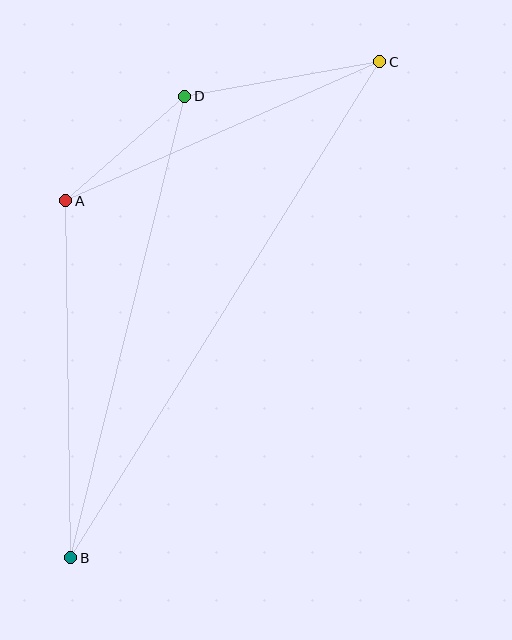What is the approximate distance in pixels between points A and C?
The distance between A and C is approximately 343 pixels.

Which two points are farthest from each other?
Points B and C are farthest from each other.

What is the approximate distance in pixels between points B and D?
The distance between B and D is approximately 476 pixels.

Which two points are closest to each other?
Points A and D are closest to each other.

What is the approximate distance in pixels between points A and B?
The distance between A and B is approximately 357 pixels.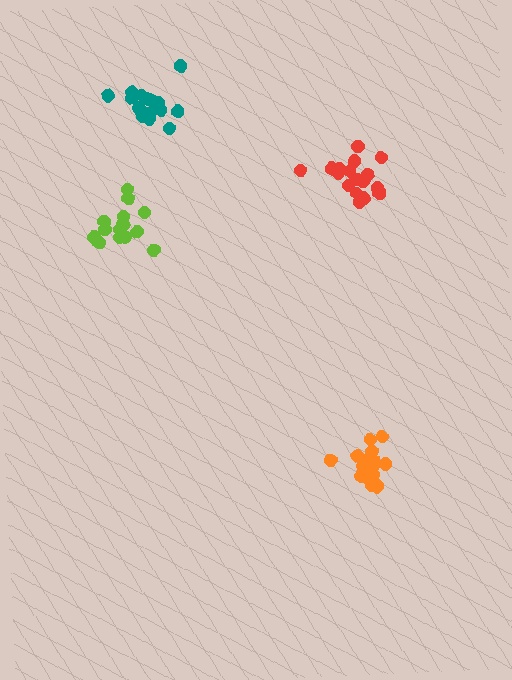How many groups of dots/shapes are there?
There are 4 groups.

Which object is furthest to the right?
The orange cluster is rightmost.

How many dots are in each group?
Group 1: 16 dots, Group 2: 15 dots, Group 3: 17 dots, Group 4: 19 dots (67 total).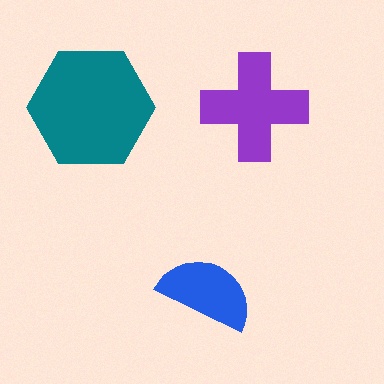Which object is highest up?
The purple cross is topmost.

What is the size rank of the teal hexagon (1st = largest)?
1st.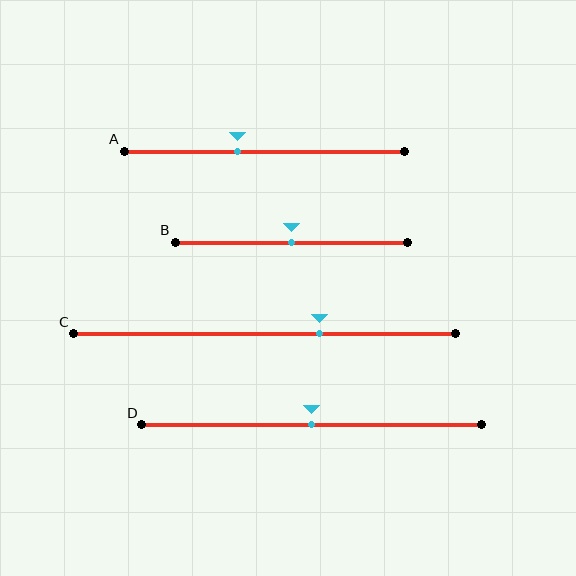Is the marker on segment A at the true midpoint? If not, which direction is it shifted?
No, the marker on segment A is shifted to the left by about 10% of the segment length.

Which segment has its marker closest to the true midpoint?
Segment B has its marker closest to the true midpoint.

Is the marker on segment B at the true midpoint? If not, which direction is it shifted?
Yes, the marker on segment B is at the true midpoint.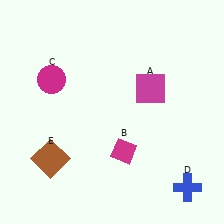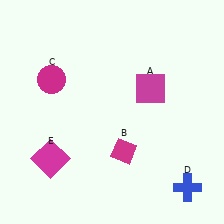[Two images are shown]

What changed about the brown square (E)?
In Image 1, E is brown. In Image 2, it changed to magenta.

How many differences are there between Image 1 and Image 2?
There is 1 difference between the two images.